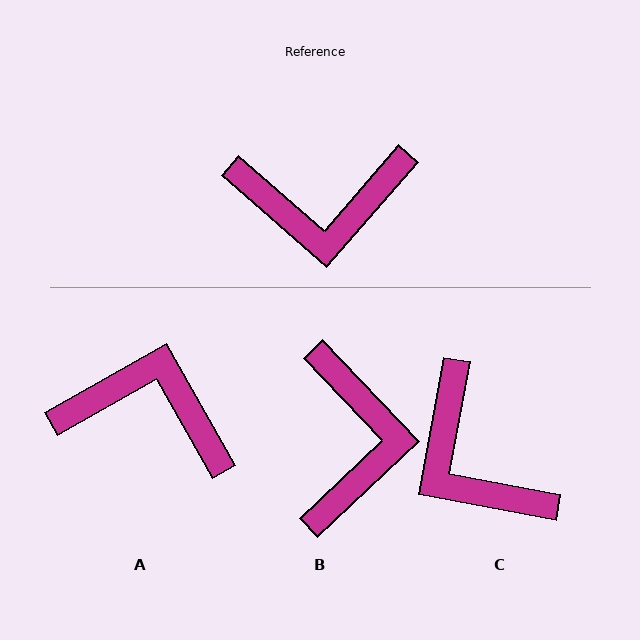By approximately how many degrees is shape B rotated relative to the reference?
Approximately 85 degrees counter-clockwise.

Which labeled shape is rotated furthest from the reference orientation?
A, about 161 degrees away.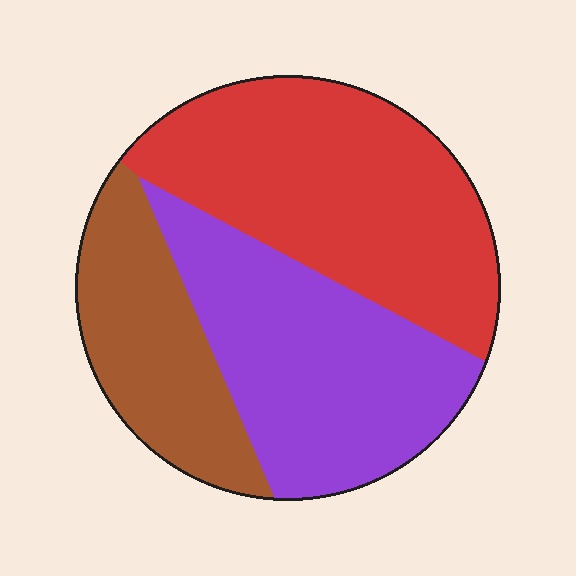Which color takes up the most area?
Red, at roughly 40%.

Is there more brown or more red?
Red.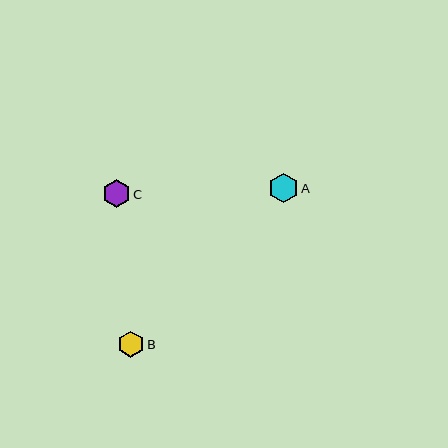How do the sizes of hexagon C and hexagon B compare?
Hexagon C and hexagon B are approximately the same size.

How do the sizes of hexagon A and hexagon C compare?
Hexagon A and hexagon C are approximately the same size.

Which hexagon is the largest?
Hexagon A is the largest with a size of approximately 29 pixels.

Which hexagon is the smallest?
Hexagon B is the smallest with a size of approximately 26 pixels.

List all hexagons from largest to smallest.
From largest to smallest: A, C, B.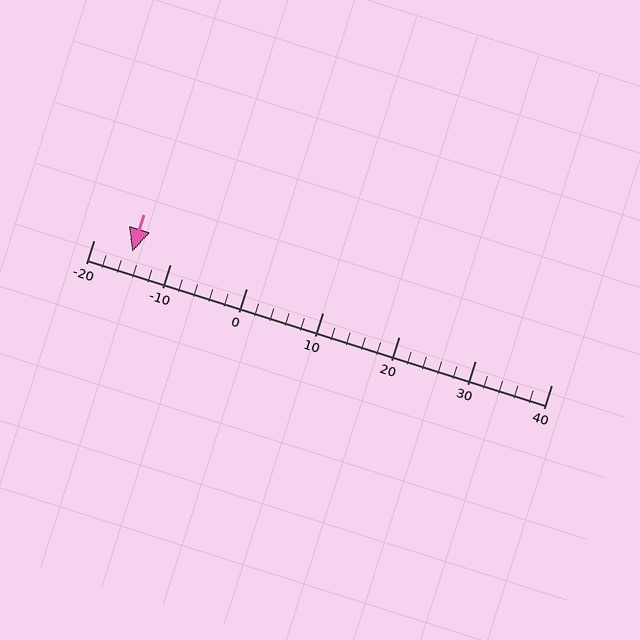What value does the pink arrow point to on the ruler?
The pink arrow points to approximately -15.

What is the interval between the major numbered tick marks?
The major tick marks are spaced 10 units apart.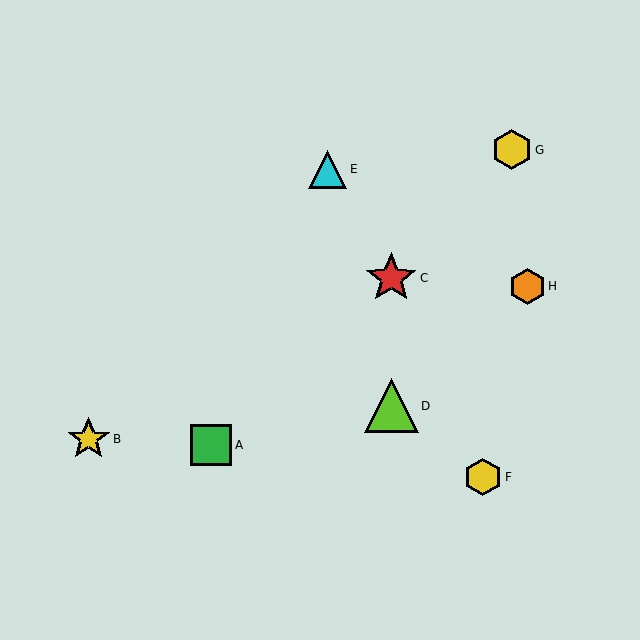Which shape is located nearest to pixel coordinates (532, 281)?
The orange hexagon (labeled H) at (527, 286) is nearest to that location.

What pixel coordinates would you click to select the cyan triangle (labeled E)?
Click at (328, 169) to select the cyan triangle E.